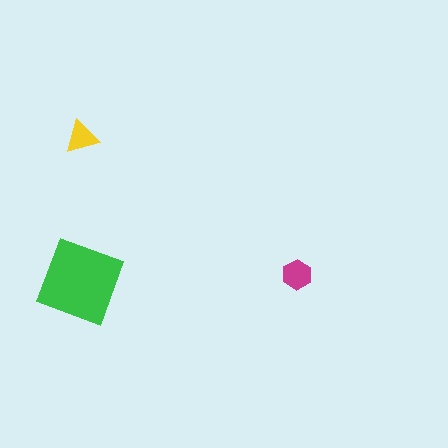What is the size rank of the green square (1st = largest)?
1st.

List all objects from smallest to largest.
The yellow triangle, the magenta hexagon, the green square.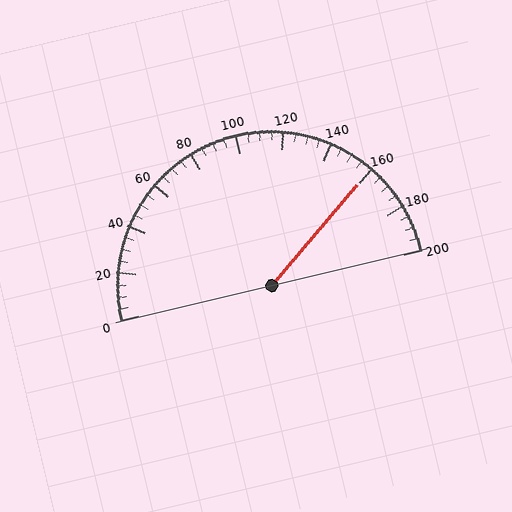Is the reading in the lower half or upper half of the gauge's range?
The reading is in the upper half of the range (0 to 200).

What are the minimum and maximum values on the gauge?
The gauge ranges from 0 to 200.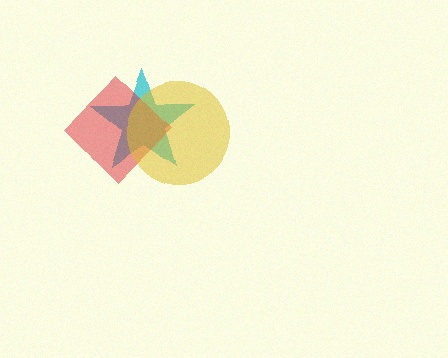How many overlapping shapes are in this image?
There are 3 overlapping shapes in the image.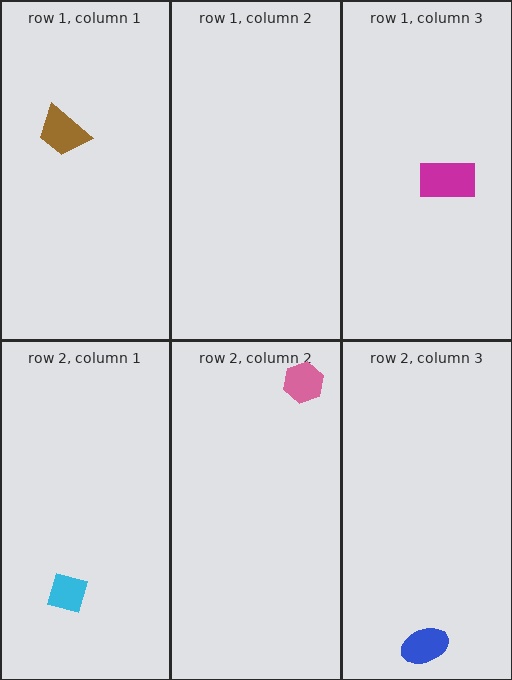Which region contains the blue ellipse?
The row 2, column 3 region.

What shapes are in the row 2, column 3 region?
The blue ellipse.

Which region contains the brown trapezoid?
The row 1, column 1 region.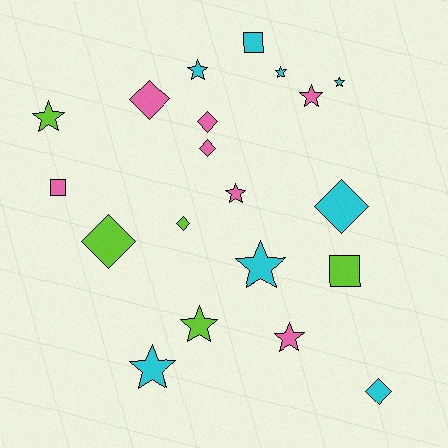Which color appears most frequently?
Cyan, with 8 objects.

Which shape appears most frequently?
Star, with 10 objects.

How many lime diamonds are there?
There are 2 lime diamonds.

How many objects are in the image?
There are 20 objects.